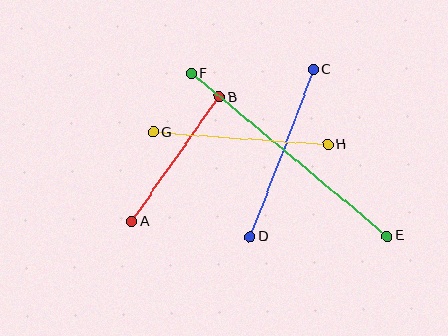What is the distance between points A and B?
The distance is approximately 152 pixels.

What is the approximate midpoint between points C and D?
The midpoint is at approximately (282, 153) pixels.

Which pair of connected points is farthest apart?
Points E and F are farthest apart.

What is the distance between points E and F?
The distance is approximately 255 pixels.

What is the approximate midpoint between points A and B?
The midpoint is at approximately (176, 159) pixels.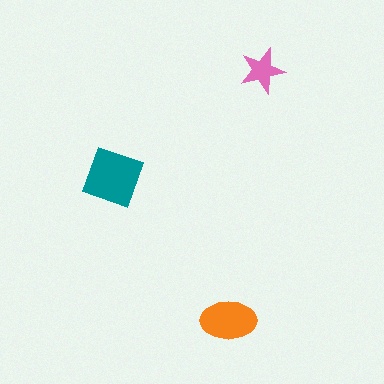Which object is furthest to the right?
The pink star is rightmost.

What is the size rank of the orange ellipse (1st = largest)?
2nd.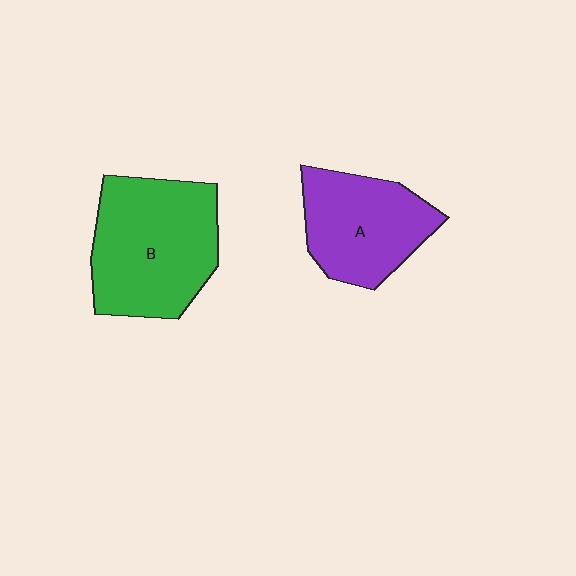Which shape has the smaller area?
Shape A (purple).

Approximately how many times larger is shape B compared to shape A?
Approximately 1.3 times.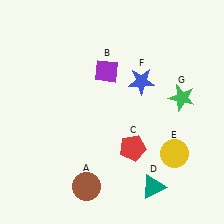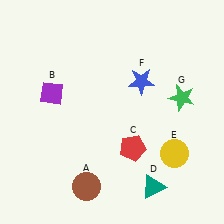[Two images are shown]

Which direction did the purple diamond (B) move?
The purple diamond (B) moved left.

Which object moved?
The purple diamond (B) moved left.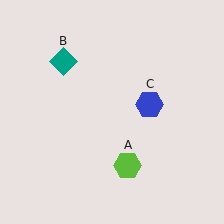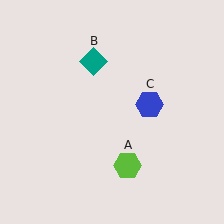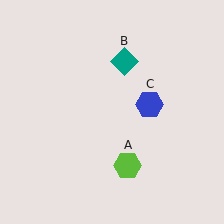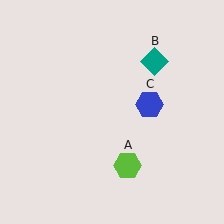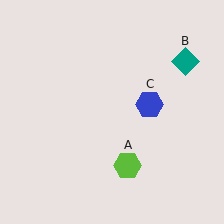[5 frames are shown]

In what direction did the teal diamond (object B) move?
The teal diamond (object B) moved right.